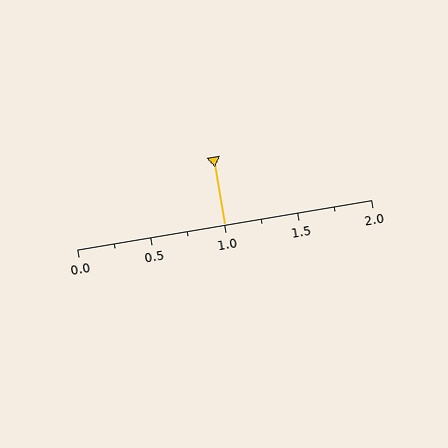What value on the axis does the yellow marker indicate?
The marker indicates approximately 1.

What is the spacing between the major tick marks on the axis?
The major ticks are spaced 0.5 apart.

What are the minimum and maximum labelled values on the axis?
The axis runs from 0.0 to 2.0.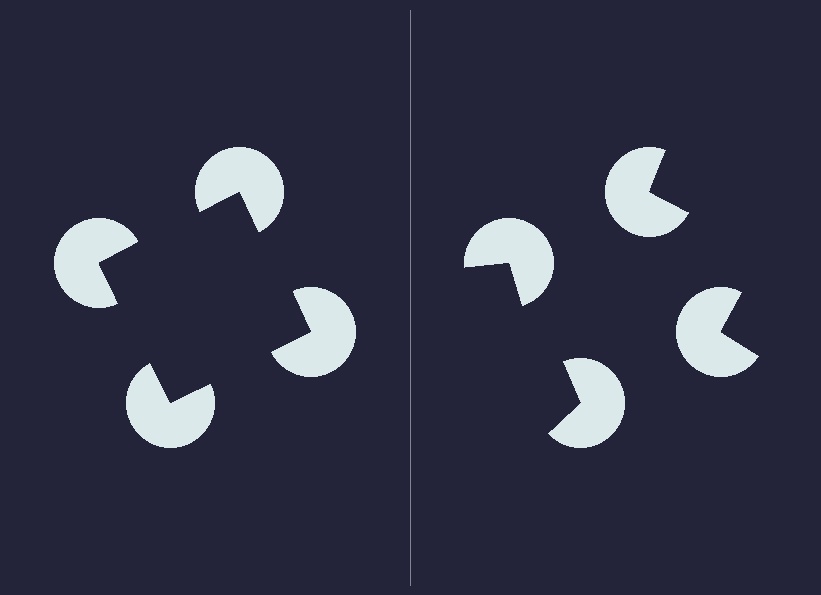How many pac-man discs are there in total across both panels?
8 — 4 on each side.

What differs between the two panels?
The pac-man discs are positioned identically on both sides; only the wedge orientations differ. On the left they align to a square; on the right they are misaligned.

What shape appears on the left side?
An illusory square.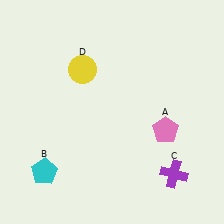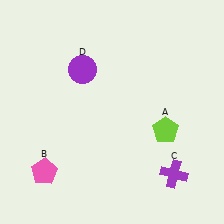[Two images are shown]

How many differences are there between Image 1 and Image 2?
There are 3 differences between the two images.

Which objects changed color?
A changed from pink to lime. B changed from cyan to pink. D changed from yellow to purple.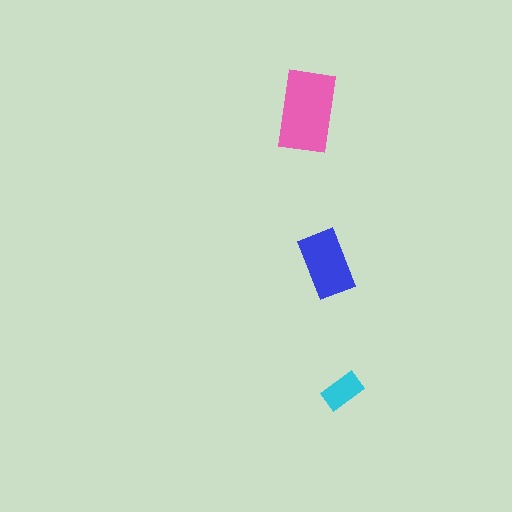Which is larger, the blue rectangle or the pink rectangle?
The pink one.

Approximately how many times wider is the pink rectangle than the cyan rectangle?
About 2 times wider.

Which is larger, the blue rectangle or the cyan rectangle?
The blue one.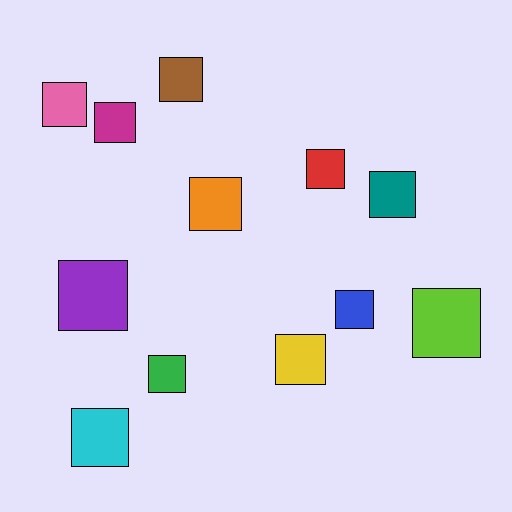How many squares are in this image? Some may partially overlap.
There are 12 squares.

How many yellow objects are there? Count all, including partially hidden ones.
There is 1 yellow object.